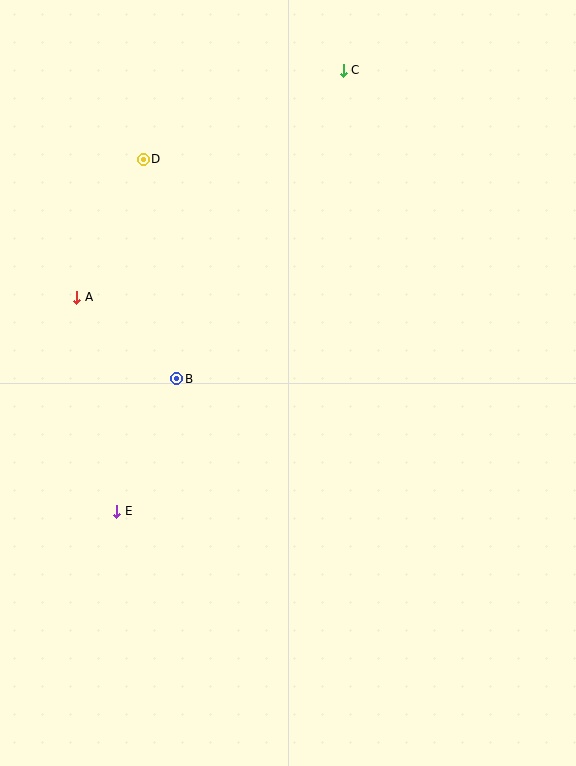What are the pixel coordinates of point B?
Point B is at (177, 379).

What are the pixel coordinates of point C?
Point C is at (343, 70).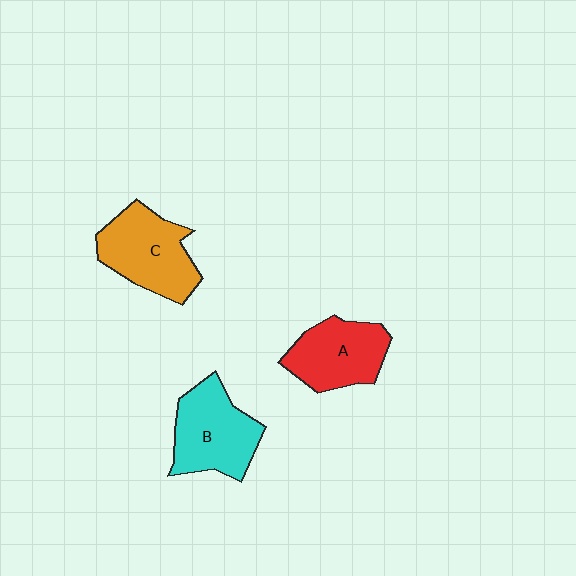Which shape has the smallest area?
Shape A (red).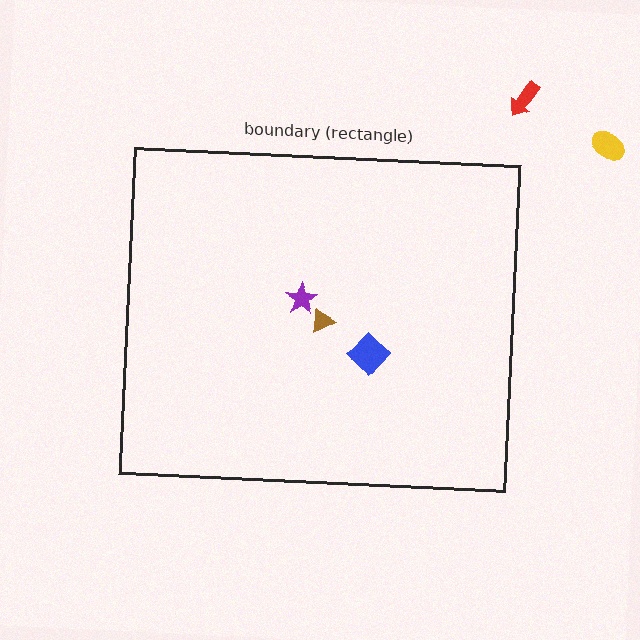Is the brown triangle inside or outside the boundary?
Inside.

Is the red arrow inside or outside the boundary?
Outside.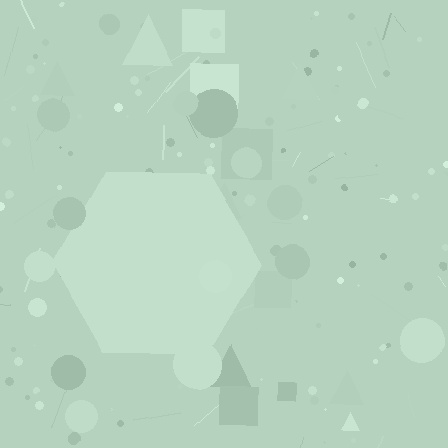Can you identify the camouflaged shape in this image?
The camouflaged shape is a hexagon.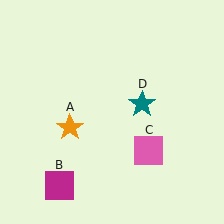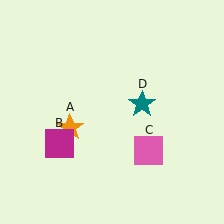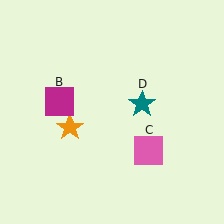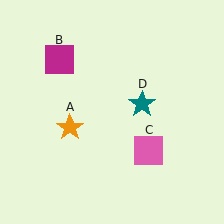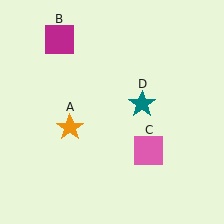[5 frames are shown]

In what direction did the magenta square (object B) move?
The magenta square (object B) moved up.